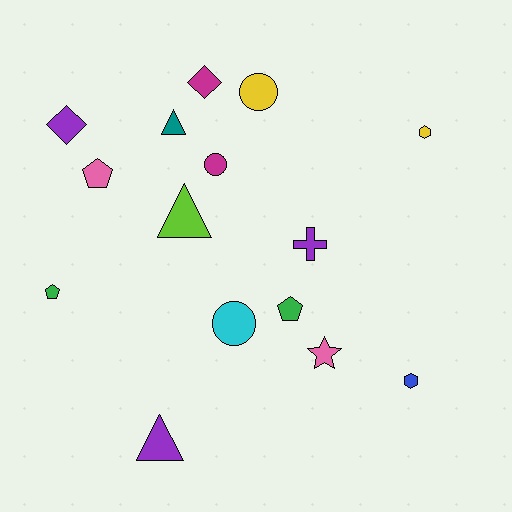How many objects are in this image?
There are 15 objects.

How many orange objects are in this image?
There are no orange objects.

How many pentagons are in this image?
There are 3 pentagons.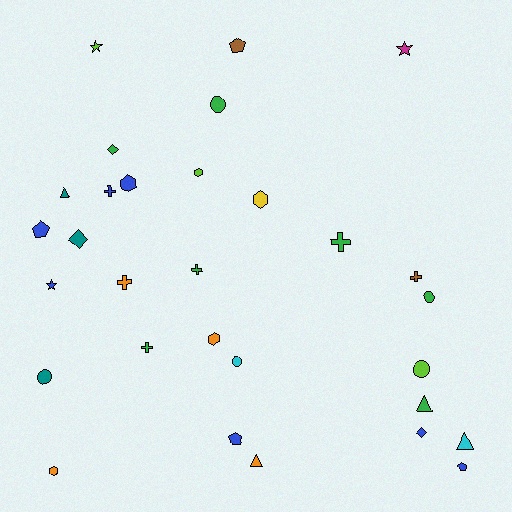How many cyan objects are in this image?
There are 2 cyan objects.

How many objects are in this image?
There are 30 objects.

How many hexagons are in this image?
There are 5 hexagons.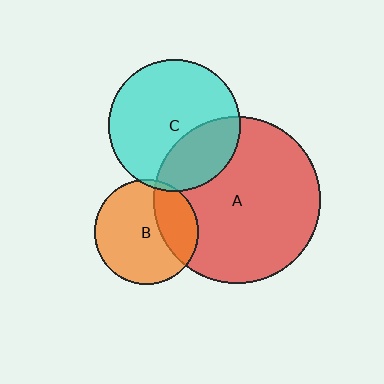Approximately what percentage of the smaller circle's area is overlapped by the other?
Approximately 30%.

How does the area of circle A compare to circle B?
Approximately 2.5 times.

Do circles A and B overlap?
Yes.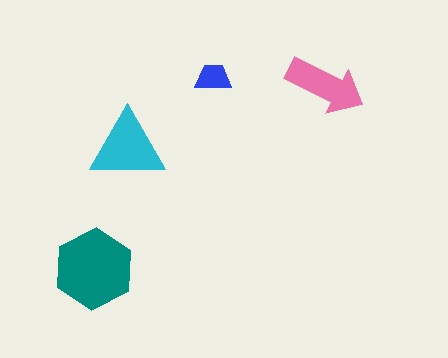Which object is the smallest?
The blue trapezoid.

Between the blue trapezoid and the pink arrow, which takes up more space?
The pink arrow.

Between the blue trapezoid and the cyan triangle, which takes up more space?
The cyan triangle.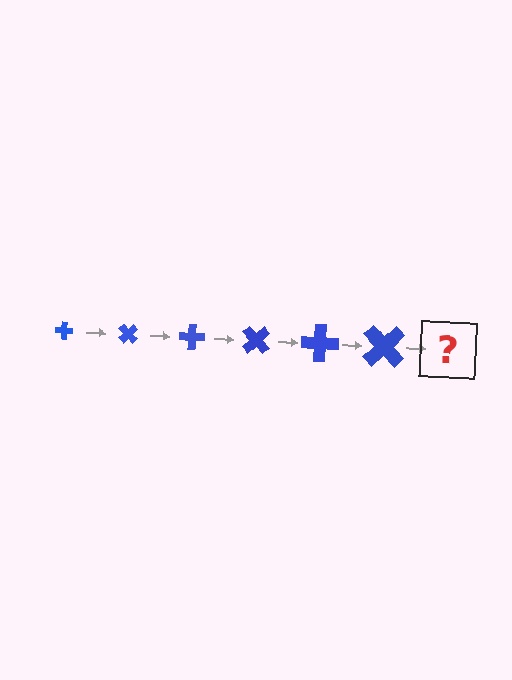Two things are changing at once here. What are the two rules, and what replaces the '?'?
The two rules are that the cross grows larger each step and it rotates 45 degrees each step. The '?' should be a cross, larger than the previous one and rotated 270 degrees from the start.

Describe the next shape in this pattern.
It should be a cross, larger than the previous one and rotated 270 degrees from the start.